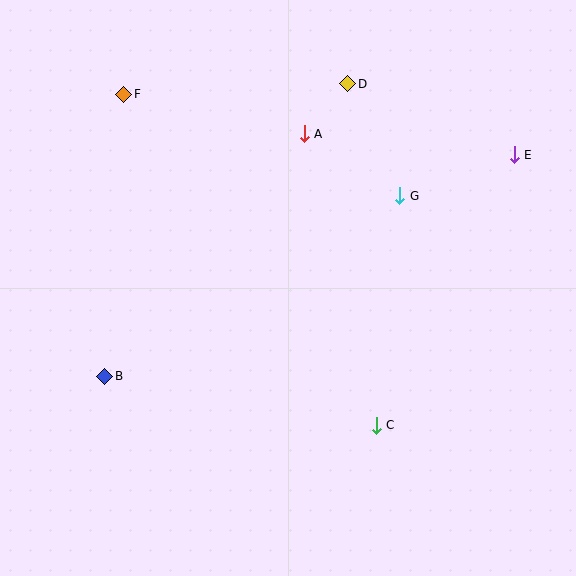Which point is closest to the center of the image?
Point G at (400, 196) is closest to the center.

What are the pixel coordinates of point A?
Point A is at (304, 134).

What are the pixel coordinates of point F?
Point F is at (124, 94).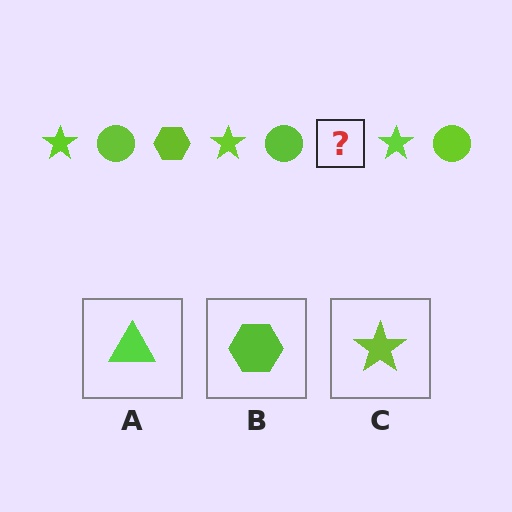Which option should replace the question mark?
Option B.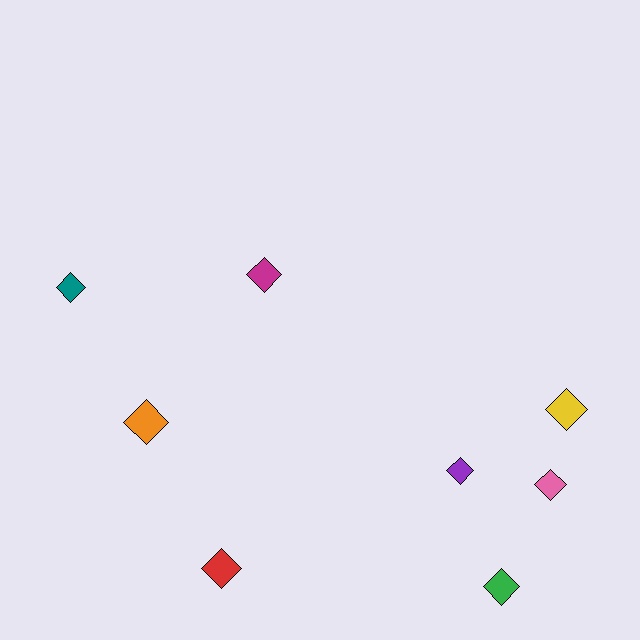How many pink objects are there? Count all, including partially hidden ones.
There is 1 pink object.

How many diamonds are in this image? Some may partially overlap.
There are 8 diamonds.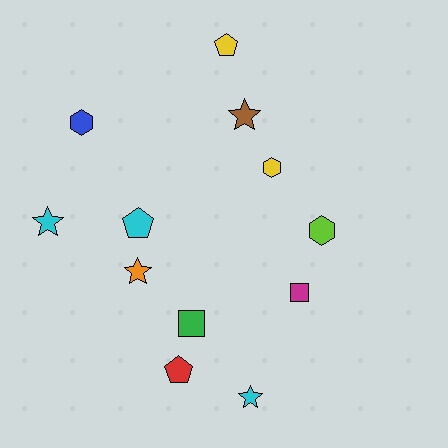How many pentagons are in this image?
There are 3 pentagons.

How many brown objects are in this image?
There is 1 brown object.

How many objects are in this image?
There are 12 objects.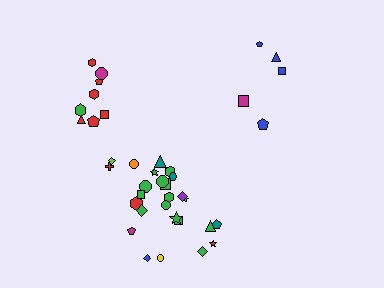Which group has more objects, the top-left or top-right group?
The top-left group.